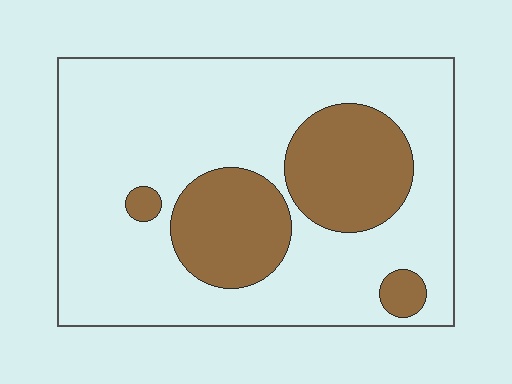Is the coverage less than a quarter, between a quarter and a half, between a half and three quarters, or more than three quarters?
Between a quarter and a half.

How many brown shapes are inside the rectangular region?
4.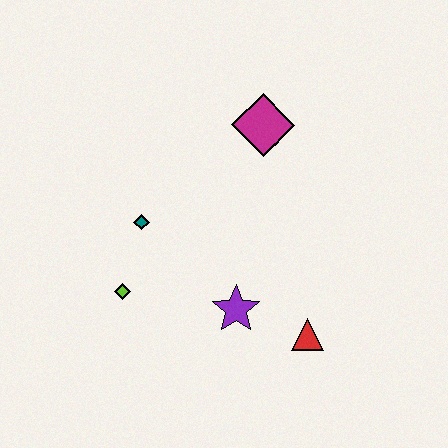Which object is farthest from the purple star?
The magenta diamond is farthest from the purple star.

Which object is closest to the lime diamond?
The teal diamond is closest to the lime diamond.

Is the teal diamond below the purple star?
No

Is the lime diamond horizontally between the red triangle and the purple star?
No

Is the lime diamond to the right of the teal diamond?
No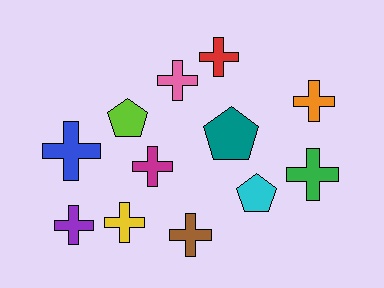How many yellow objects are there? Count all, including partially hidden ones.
There is 1 yellow object.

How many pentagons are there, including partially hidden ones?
There are 3 pentagons.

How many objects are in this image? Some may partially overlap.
There are 12 objects.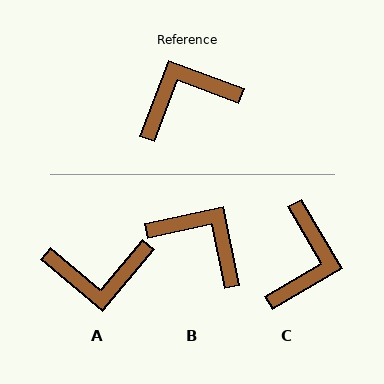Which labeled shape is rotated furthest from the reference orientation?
A, about 161 degrees away.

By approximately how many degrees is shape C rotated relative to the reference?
Approximately 129 degrees clockwise.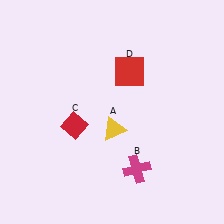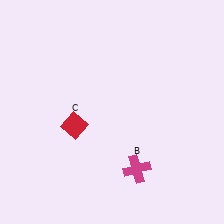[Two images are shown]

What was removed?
The yellow triangle (A), the red square (D) were removed in Image 2.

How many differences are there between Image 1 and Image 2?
There are 2 differences between the two images.